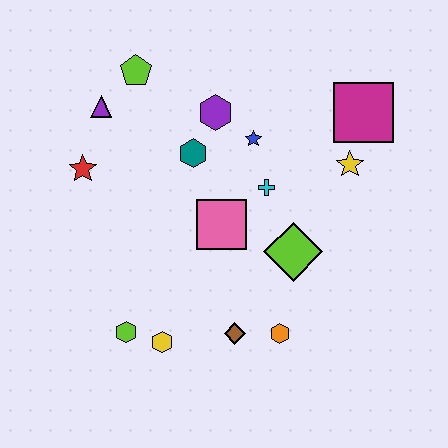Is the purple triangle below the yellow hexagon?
No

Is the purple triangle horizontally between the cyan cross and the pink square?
No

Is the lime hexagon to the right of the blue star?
No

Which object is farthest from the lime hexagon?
The magenta square is farthest from the lime hexagon.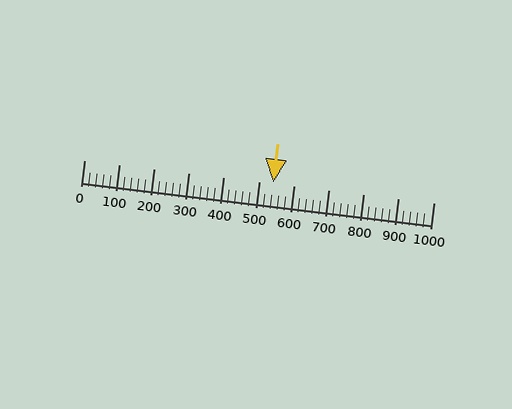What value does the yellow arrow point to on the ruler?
The yellow arrow points to approximately 540.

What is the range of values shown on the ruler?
The ruler shows values from 0 to 1000.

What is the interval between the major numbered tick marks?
The major tick marks are spaced 100 units apart.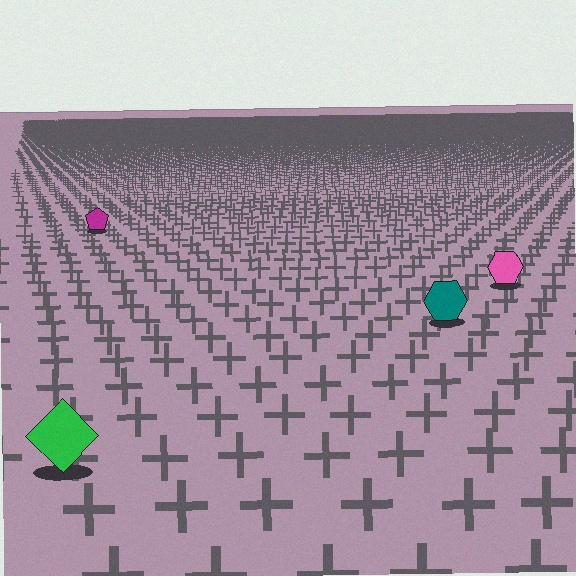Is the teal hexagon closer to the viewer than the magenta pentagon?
Yes. The teal hexagon is closer — you can tell from the texture gradient: the ground texture is coarser near it.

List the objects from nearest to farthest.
From nearest to farthest: the green diamond, the teal hexagon, the pink hexagon, the magenta pentagon.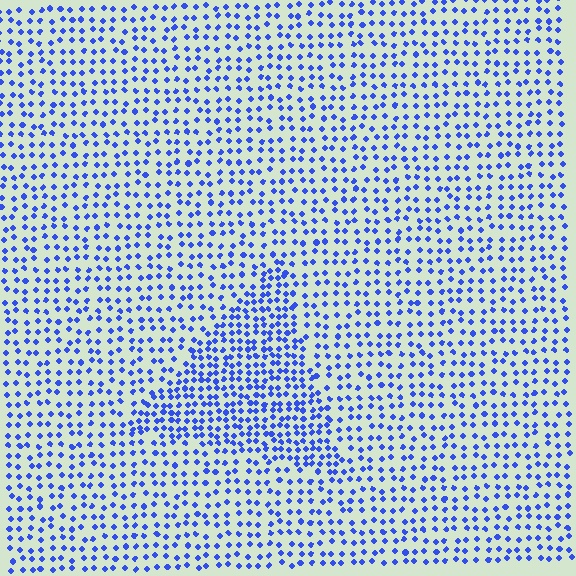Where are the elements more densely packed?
The elements are more densely packed inside the triangle boundary.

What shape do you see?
I see a triangle.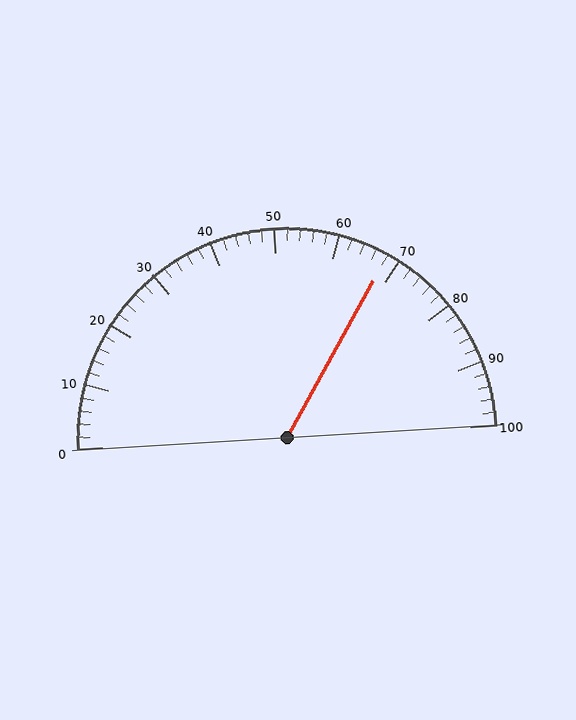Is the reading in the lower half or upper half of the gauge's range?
The reading is in the upper half of the range (0 to 100).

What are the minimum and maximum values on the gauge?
The gauge ranges from 0 to 100.